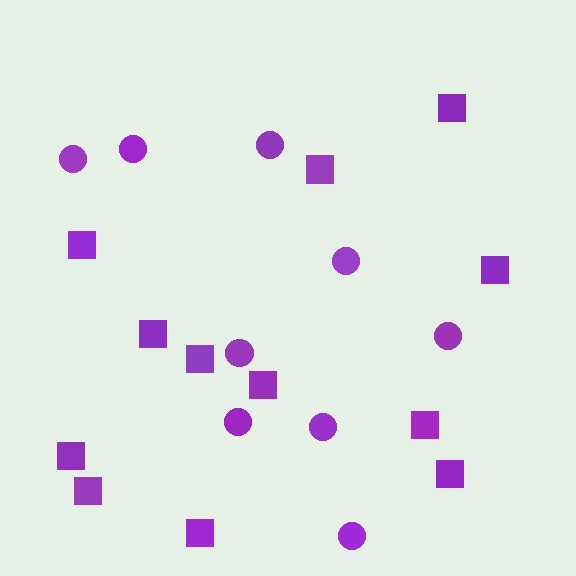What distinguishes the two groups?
There are 2 groups: one group of squares (12) and one group of circles (9).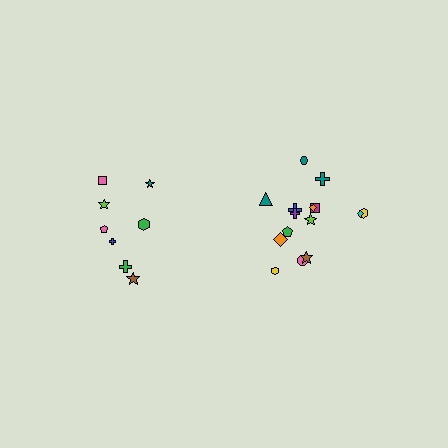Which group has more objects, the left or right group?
The right group.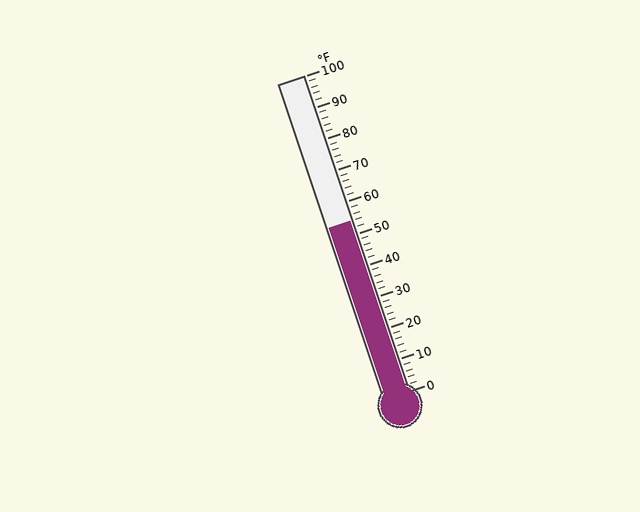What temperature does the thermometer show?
The thermometer shows approximately 54°F.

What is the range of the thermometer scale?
The thermometer scale ranges from 0°F to 100°F.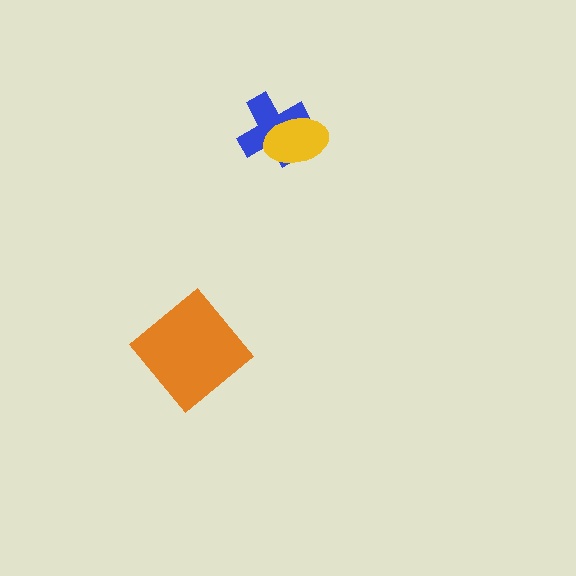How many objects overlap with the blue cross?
1 object overlaps with the blue cross.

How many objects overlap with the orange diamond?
0 objects overlap with the orange diamond.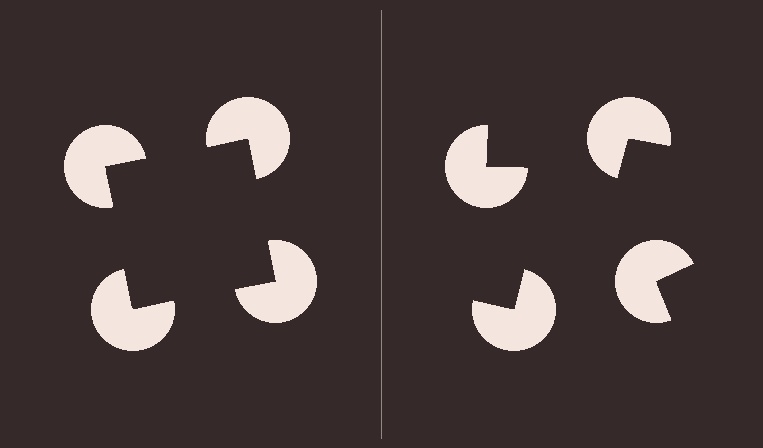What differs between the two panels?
The pac-man discs are positioned identically on both sides; only the wedge orientations differ. On the left they align to a square; on the right they are misaligned.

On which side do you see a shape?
An illusory square appears on the left side. On the right side the wedge cuts are rotated, so no coherent shape forms.